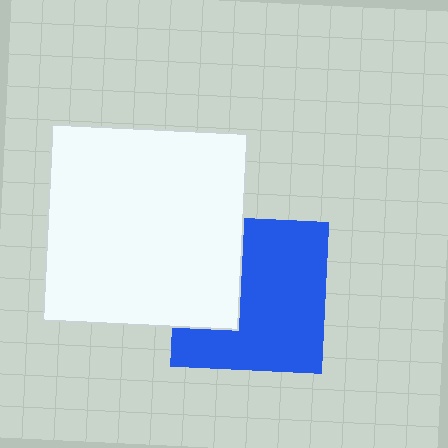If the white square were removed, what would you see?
You would see the complete blue square.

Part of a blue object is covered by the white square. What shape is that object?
It is a square.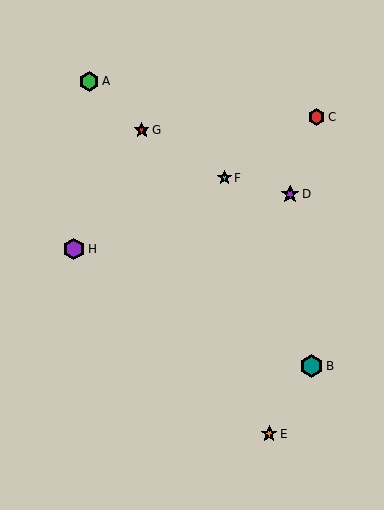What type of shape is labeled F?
Shape F is a cyan star.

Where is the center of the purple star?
The center of the purple star is at (290, 194).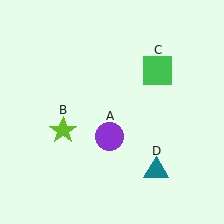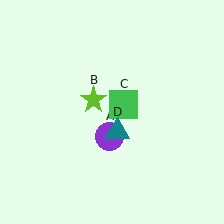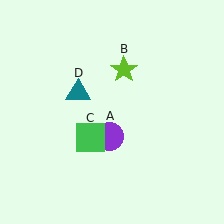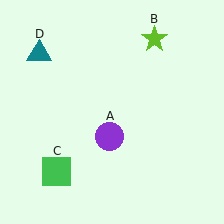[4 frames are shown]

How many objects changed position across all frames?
3 objects changed position: lime star (object B), green square (object C), teal triangle (object D).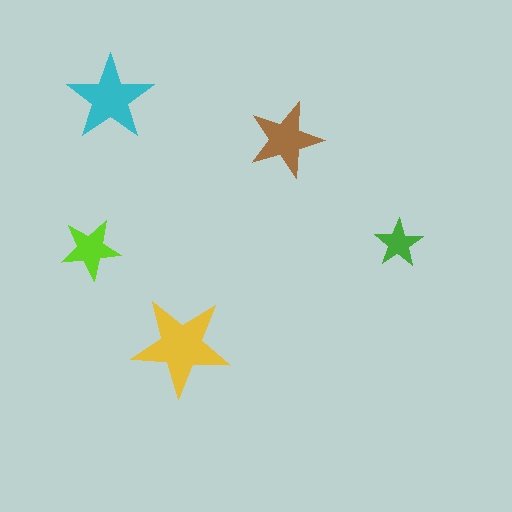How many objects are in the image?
There are 5 objects in the image.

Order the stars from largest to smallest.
the yellow one, the cyan one, the brown one, the lime one, the green one.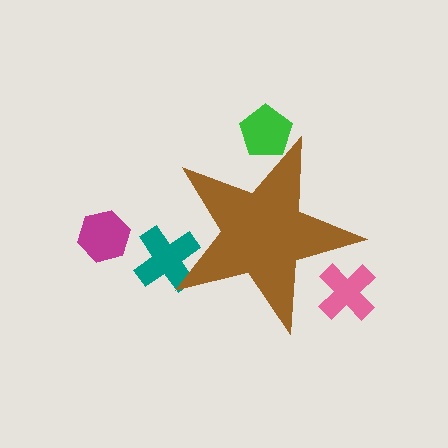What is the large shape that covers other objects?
A brown star.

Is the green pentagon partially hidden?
Yes, the green pentagon is partially hidden behind the brown star.